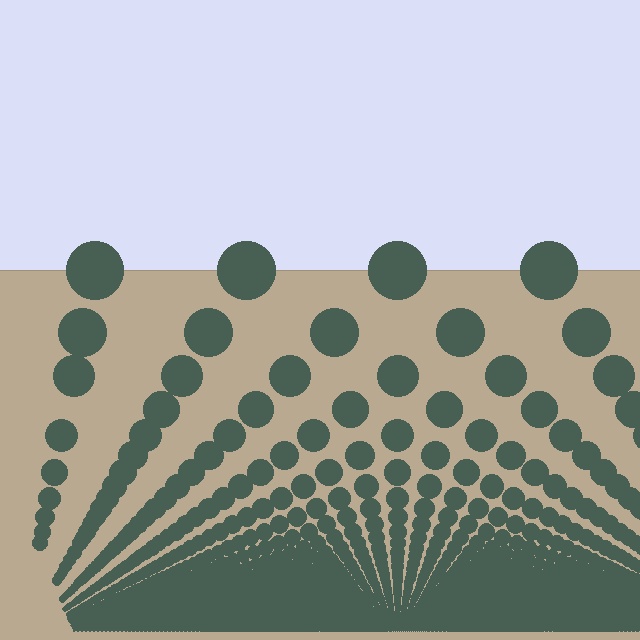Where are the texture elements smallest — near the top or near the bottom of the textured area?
Near the bottom.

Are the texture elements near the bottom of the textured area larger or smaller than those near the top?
Smaller. The gradient is inverted — elements near the bottom are smaller and denser.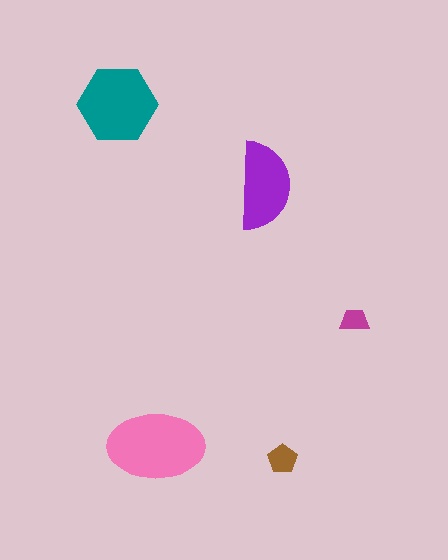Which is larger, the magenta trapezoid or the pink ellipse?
The pink ellipse.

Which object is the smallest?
The magenta trapezoid.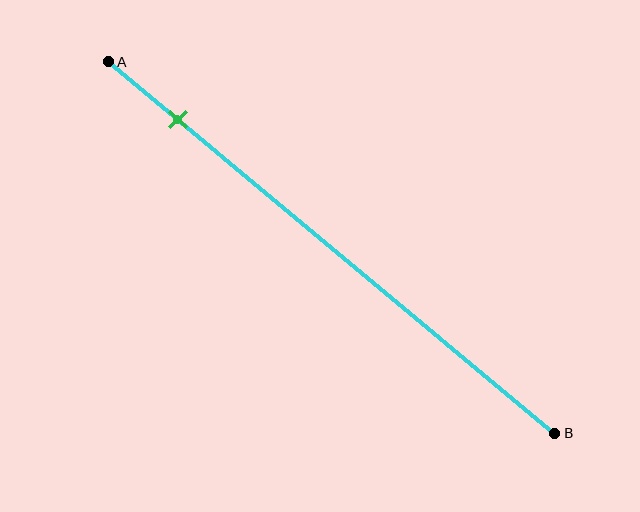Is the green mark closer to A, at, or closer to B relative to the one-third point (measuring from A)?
The green mark is closer to point A than the one-third point of segment AB.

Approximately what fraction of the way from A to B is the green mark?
The green mark is approximately 15% of the way from A to B.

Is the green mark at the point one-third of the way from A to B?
No, the mark is at about 15% from A, not at the 33% one-third point.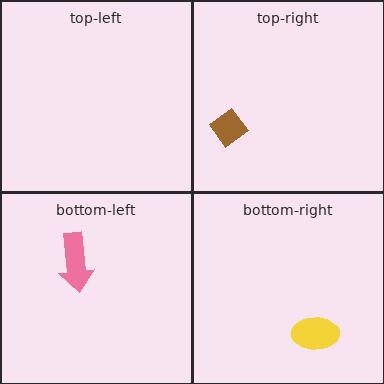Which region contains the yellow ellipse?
The bottom-right region.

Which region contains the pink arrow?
The bottom-left region.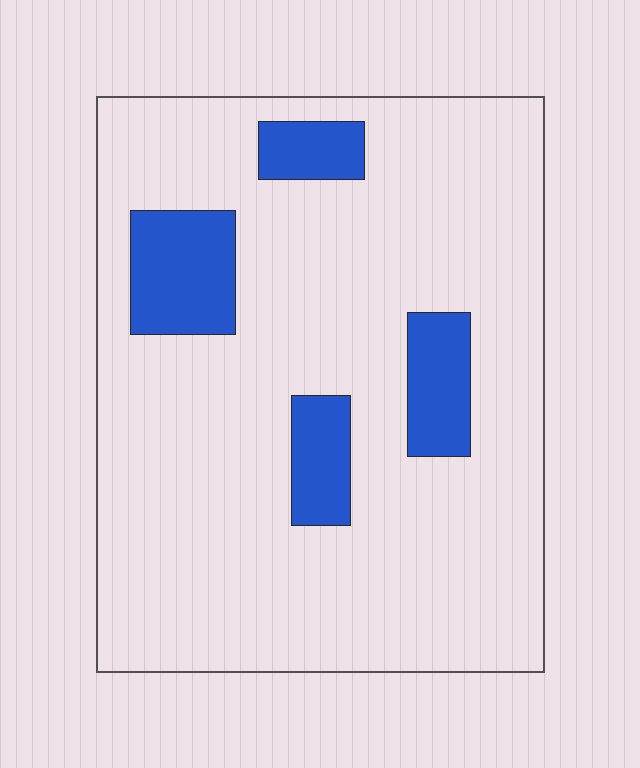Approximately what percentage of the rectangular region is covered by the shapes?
Approximately 15%.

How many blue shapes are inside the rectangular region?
4.